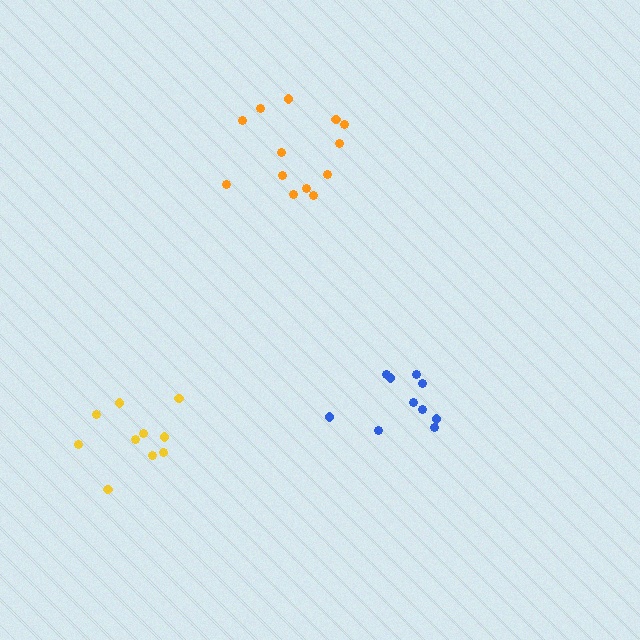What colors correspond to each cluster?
The clusters are colored: orange, yellow, blue.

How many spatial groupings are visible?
There are 3 spatial groupings.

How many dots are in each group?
Group 1: 13 dots, Group 2: 10 dots, Group 3: 10 dots (33 total).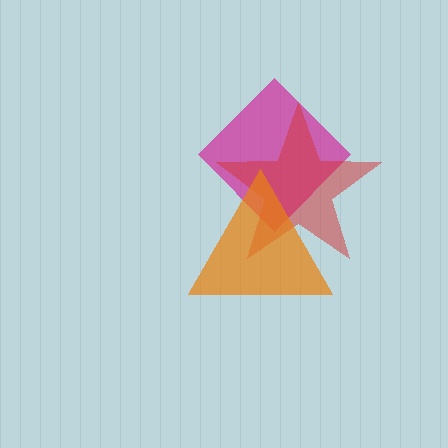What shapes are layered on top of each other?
The layered shapes are: a magenta diamond, a red star, an orange triangle.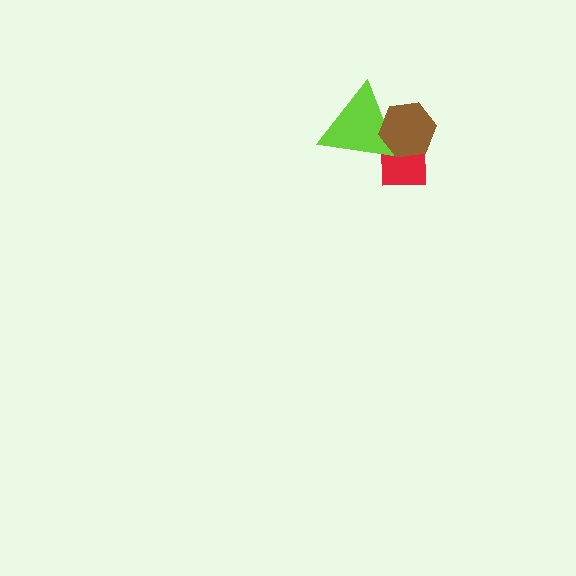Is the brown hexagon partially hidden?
No, no other shape covers it.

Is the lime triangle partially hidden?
Yes, it is partially covered by another shape.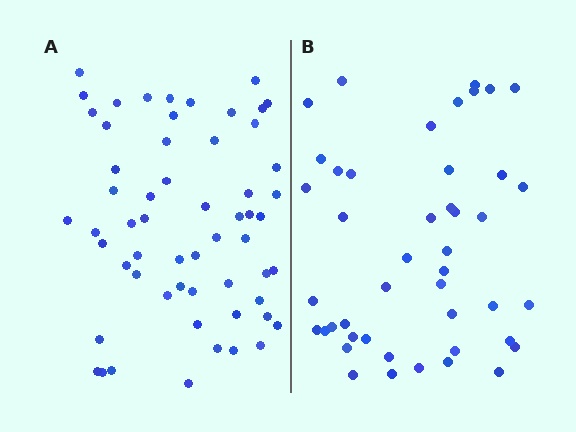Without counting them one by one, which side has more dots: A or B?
Region A (the left region) has more dots.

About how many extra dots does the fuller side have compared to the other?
Region A has approximately 15 more dots than region B.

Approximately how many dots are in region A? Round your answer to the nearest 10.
About 60 dots. (The exact count is 58, which rounds to 60.)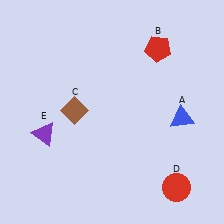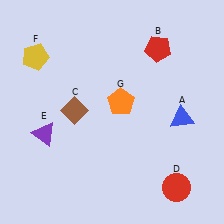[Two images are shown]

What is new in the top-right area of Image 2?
An orange pentagon (G) was added in the top-right area of Image 2.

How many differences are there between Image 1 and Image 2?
There are 2 differences between the two images.